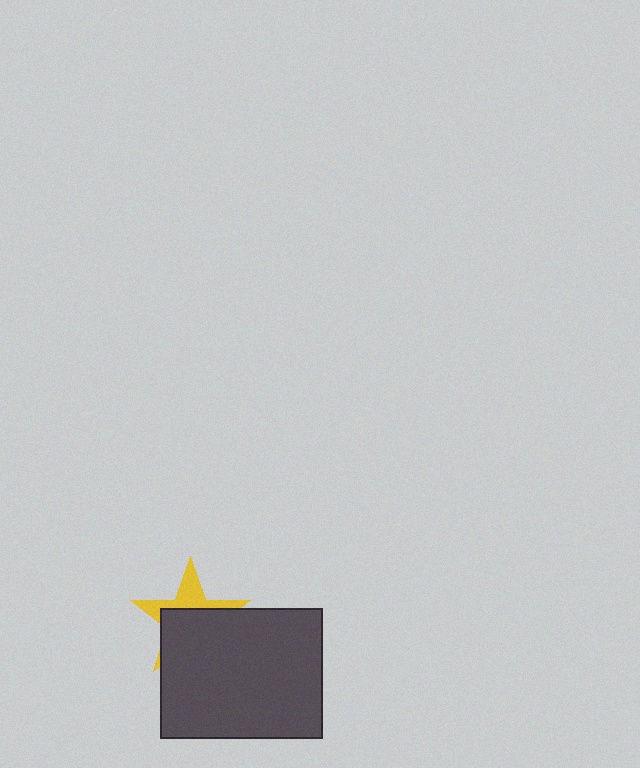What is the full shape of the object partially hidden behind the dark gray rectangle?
The partially hidden object is a yellow star.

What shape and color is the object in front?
The object in front is a dark gray rectangle.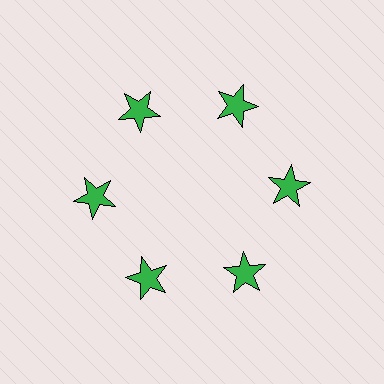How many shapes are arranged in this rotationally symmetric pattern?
There are 6 shapes, arranged in 6 groups of 1.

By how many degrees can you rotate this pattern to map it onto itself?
The pattern maps onto itself every 60 degrees of rotation.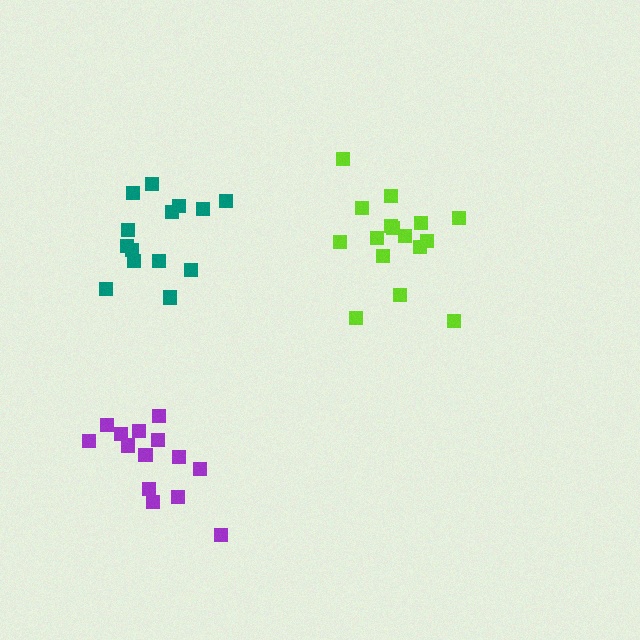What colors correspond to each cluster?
The clusters are colored: lime, teal, purple.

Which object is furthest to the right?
The lime cluster is rightmost.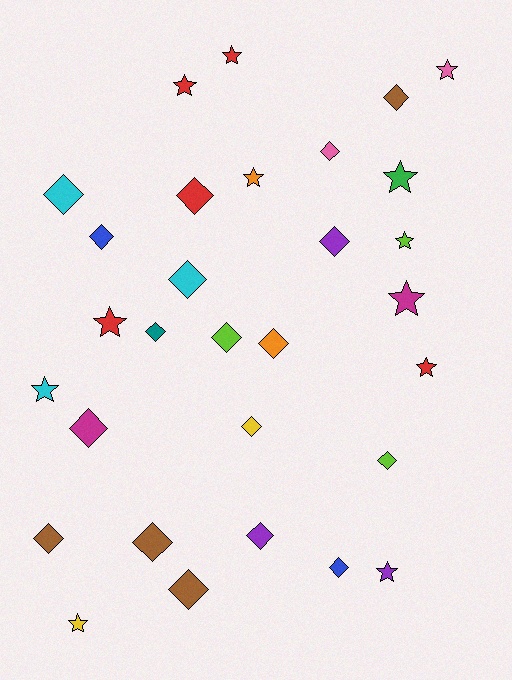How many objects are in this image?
There are 30 objects.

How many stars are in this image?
There are 12 stars.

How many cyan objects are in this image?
There are 3 cyan objects.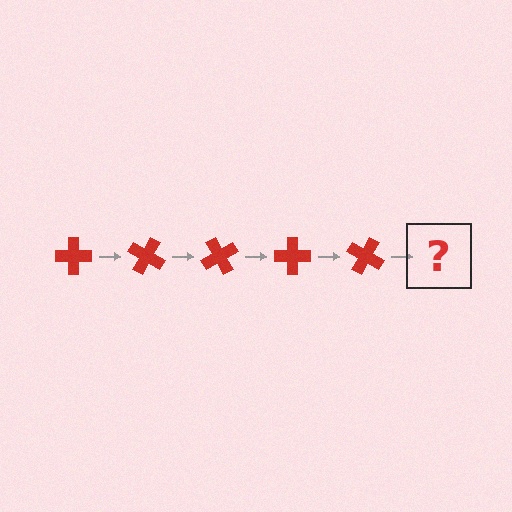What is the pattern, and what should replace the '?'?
The pattern is that the cross rotates 30 degrees each step. The '?' should be a red cross rotated 150 degrees.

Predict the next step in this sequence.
The next step is a red cross rotated 150 degrees.